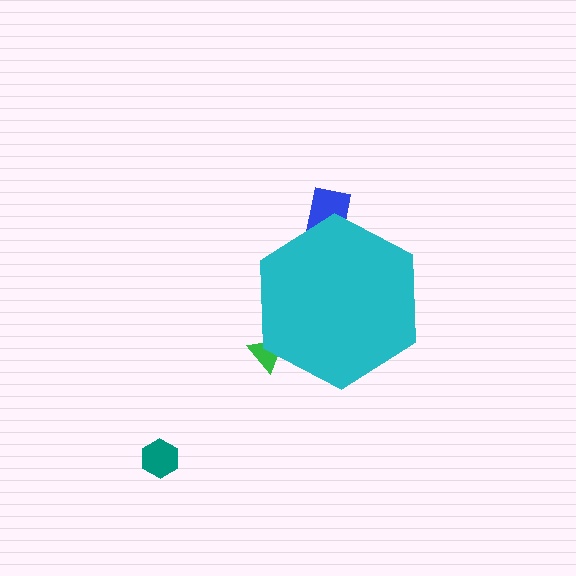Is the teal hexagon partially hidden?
No, the teal hexagon is fully visible.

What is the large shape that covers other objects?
A cyan hexagon.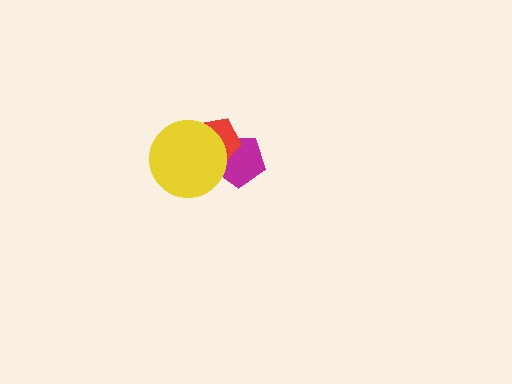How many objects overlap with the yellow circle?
2 objects overlap with the yellow circle.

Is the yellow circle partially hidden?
No, no other shape covers it.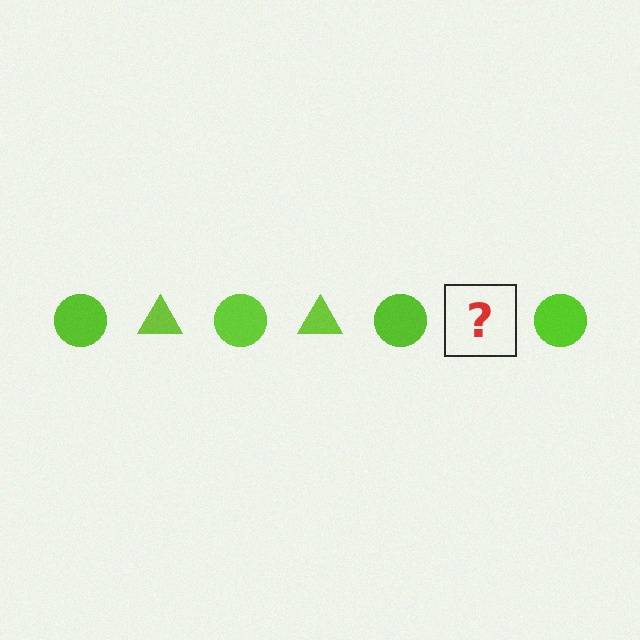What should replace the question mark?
The question mark should be replaced with a lime triangle.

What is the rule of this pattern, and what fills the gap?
The rule is that the pattern cycles through circle, triangle shapes in lime. The gap should be filled with a lime triangle.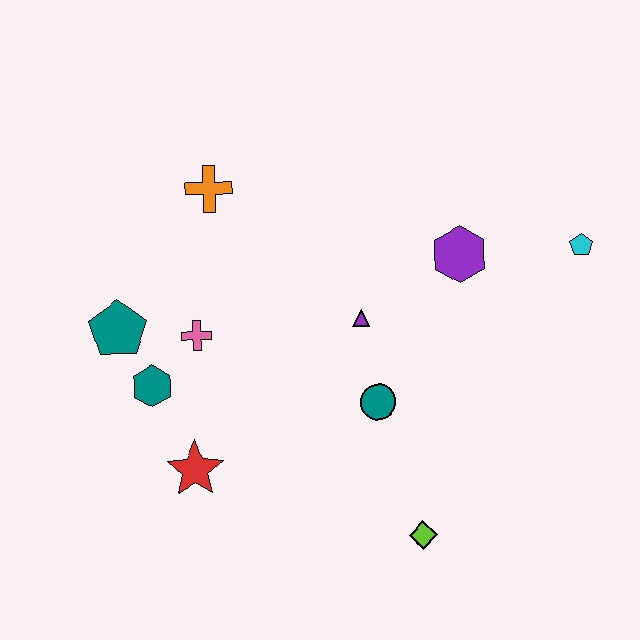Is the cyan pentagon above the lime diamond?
Yes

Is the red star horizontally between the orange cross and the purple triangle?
No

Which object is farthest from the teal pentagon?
The cyan pentagon is farthest from the teal pentagon.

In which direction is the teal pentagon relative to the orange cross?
The teal pentagon is below the orange cross.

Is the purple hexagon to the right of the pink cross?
Yes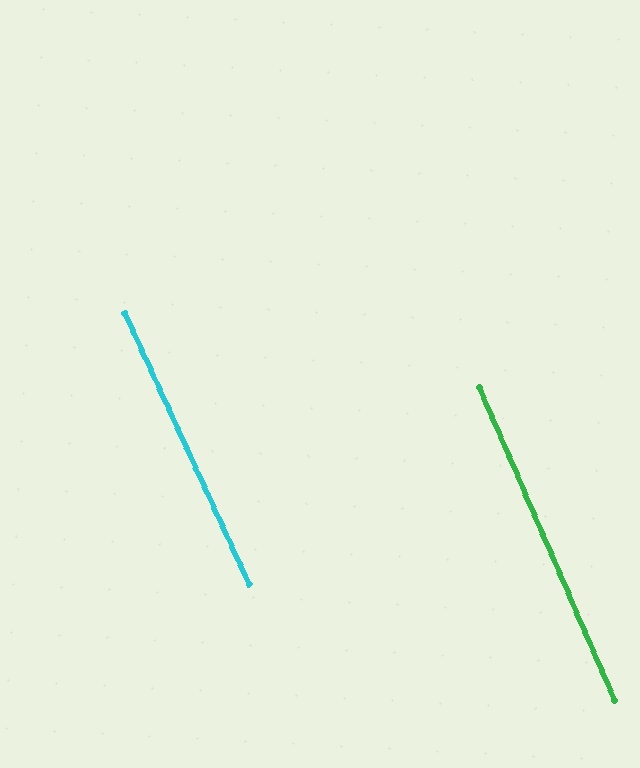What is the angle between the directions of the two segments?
Approximately 1 degree.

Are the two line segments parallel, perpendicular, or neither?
Parallel — their directions differ by only 1.3°.